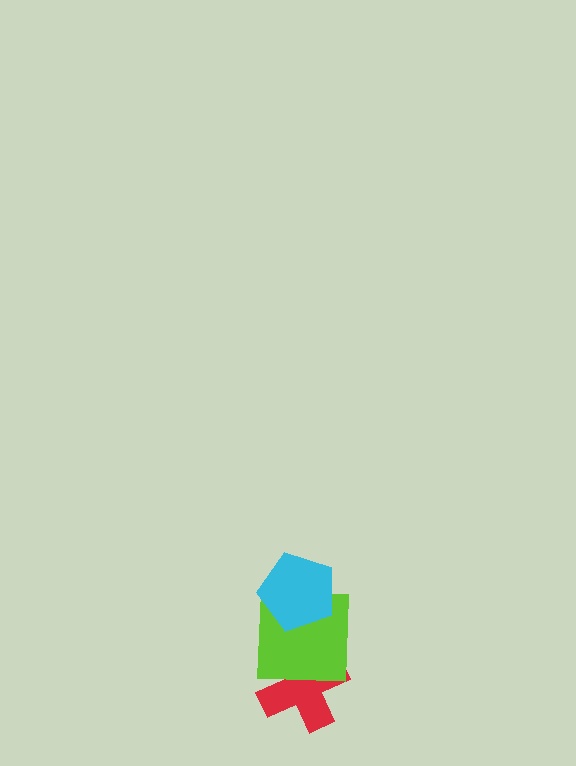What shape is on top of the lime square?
The cyan pentagon is on top of the lime square.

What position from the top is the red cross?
The red cross is 3rd from the top.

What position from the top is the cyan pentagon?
The cyan pentagon is 1st from the top.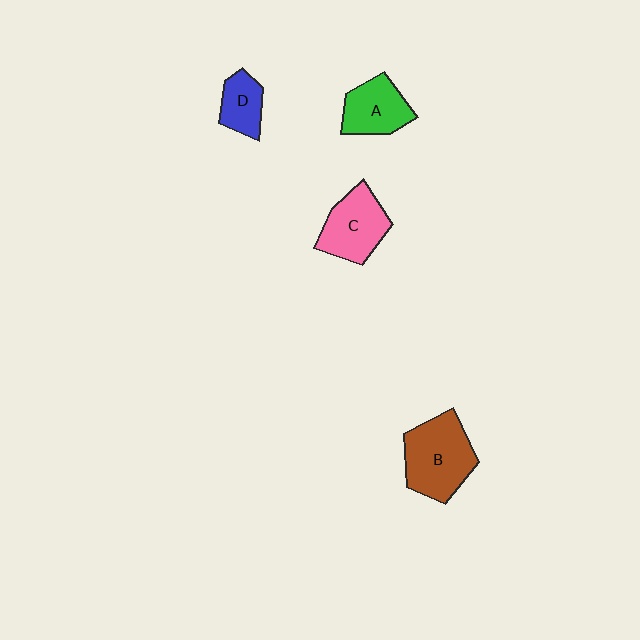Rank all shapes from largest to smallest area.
From largest to smallest: B (brown), C (pink), A (green), D (blue).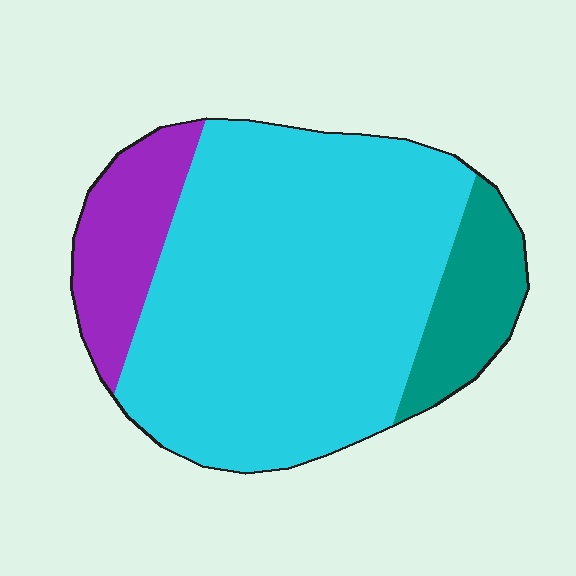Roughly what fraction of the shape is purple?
Purple covers 15% of the shape.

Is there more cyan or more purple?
Cyan.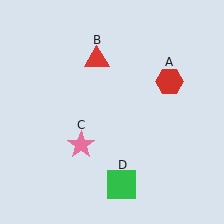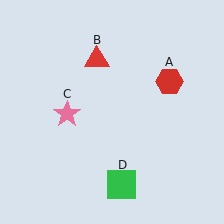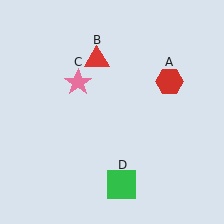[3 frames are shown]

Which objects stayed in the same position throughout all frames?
Red hexagon (object A) and red triangle (object B) and green square (object D) remained stationary.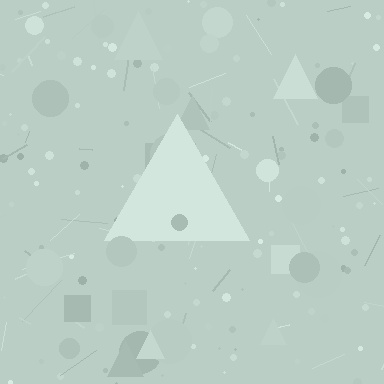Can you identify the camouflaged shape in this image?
The camouflaged shape is a triangle.